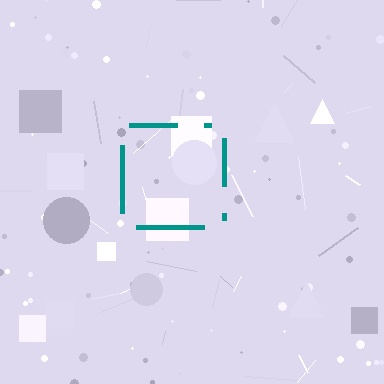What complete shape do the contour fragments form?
The contour fragments form a square.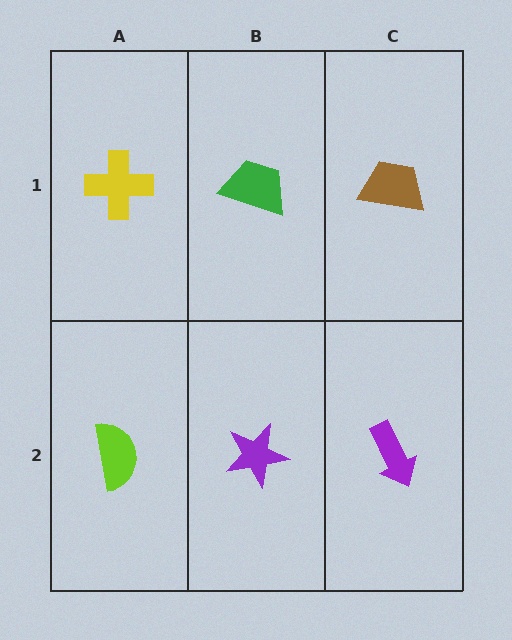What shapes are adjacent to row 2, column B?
A green trapezoid (row 1, column B), a lime semicircle (row 2, column A), a purple arrow (row 2, column C).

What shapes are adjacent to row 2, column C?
A brown trapezoid (row 1, column C), a purple star (row 2, column B).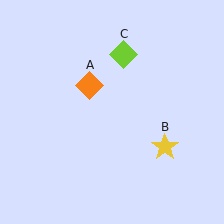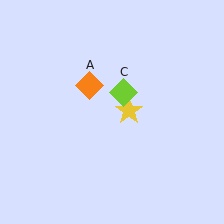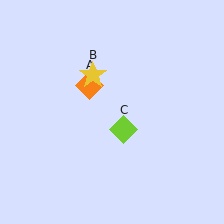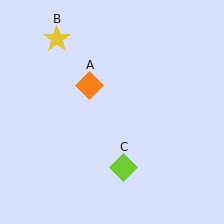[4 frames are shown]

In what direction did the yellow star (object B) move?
The yellow star (object B) moved up and to the left.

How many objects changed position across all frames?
2 objects changed position: yellow star (object B), lime diamond (object C).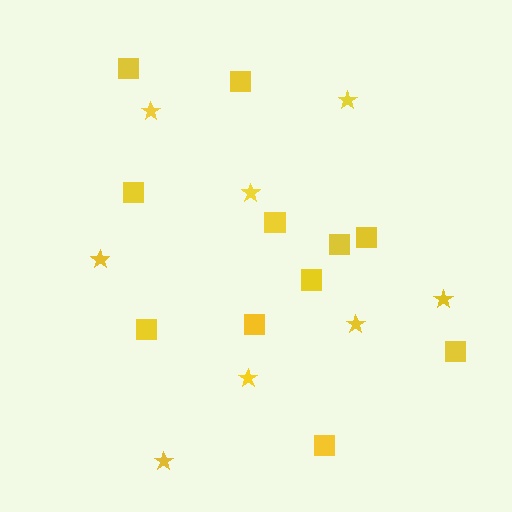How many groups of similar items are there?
There are 2 groups: one group of stars (8) and one group of squares (11).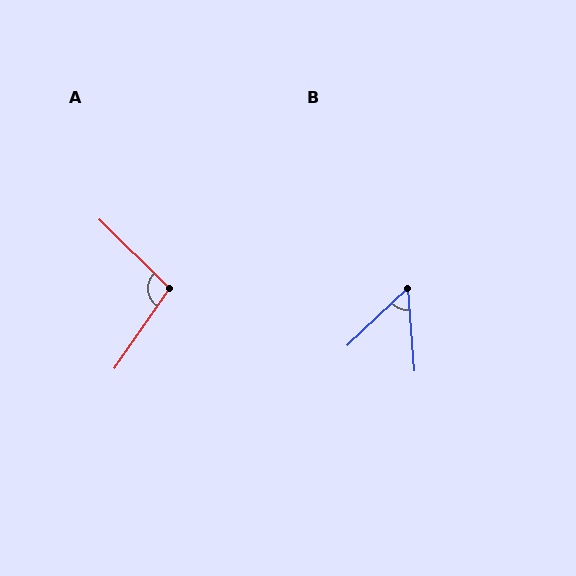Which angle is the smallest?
B, at approximately 51 degrees.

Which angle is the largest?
A, at approximately 100 degrees.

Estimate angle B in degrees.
Approximately 51 degrees.